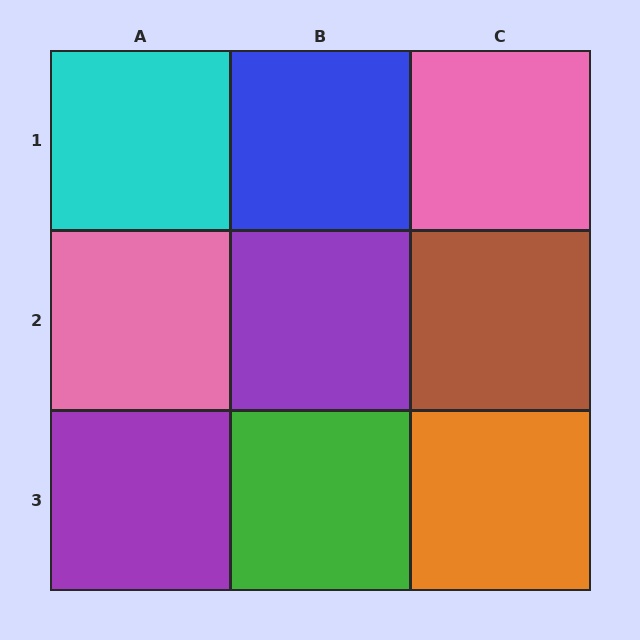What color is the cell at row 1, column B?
Blue.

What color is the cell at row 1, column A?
Cyan.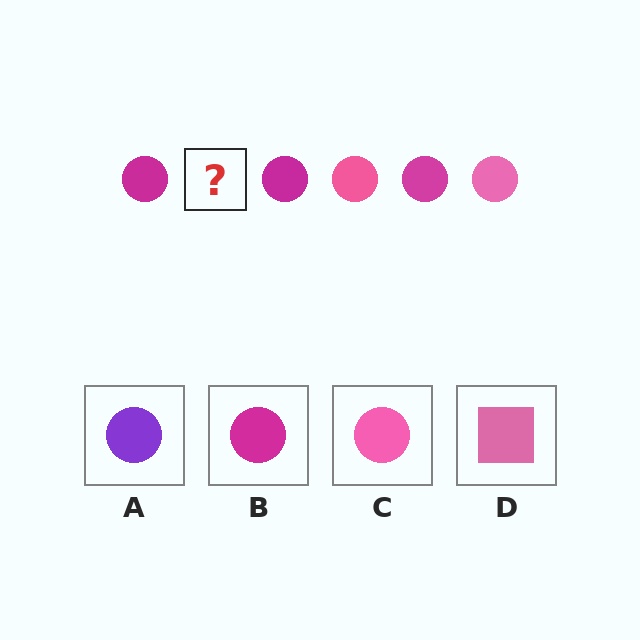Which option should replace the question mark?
Option C.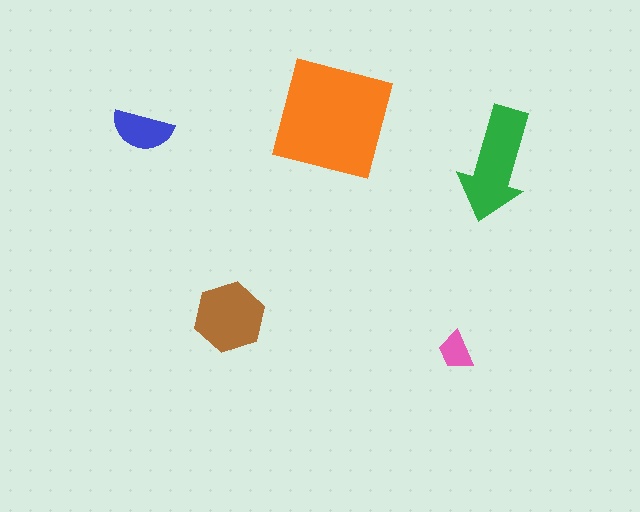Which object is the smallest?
The pink trapezoid.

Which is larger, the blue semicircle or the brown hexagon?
The brown hexagon.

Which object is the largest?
The orange square.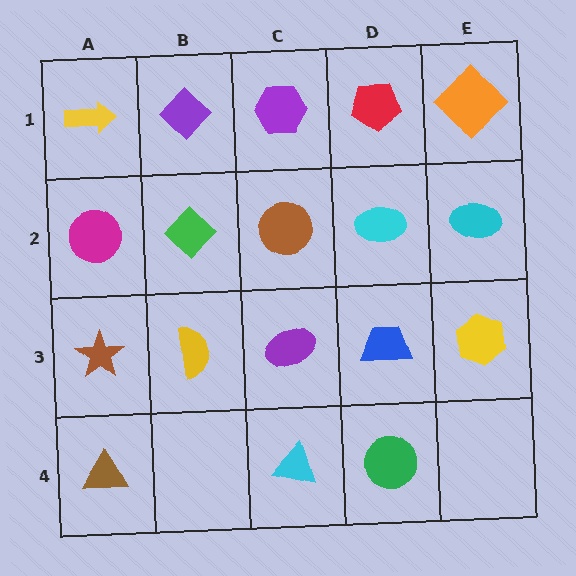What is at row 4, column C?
A cyan triangle.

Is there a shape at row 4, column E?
No, that cell is empty.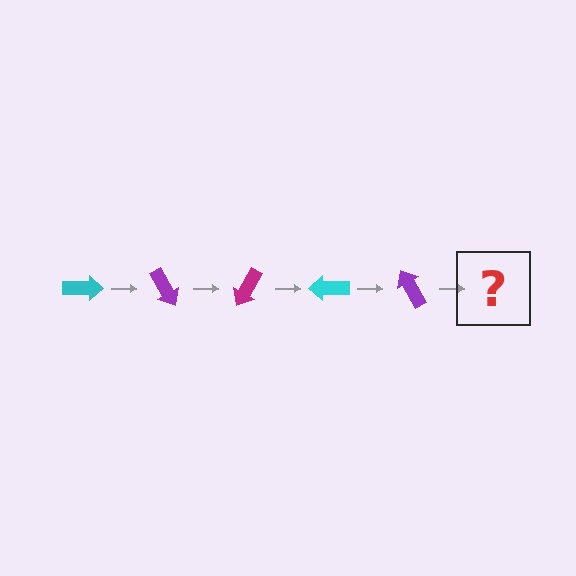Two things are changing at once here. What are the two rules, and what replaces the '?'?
The two rules are that it rotates 60 degrees each step and the color cycles through cyan, purple, and magenta. The '?' should be a magenta arrow, rotated 300 degrees from the start.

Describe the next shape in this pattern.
It should be a magenta arrow, rotated 300 degrees from the start.